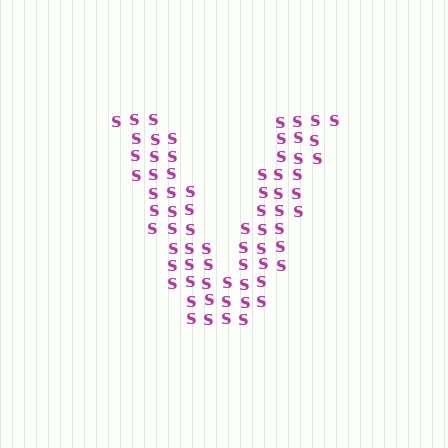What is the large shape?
The large shape is the letter V.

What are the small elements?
The small elements are letter S's.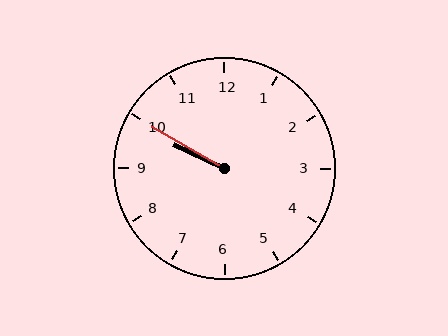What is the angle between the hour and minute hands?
Approximately 5 degrees.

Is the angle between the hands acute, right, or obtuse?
It is acute.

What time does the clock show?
9:50.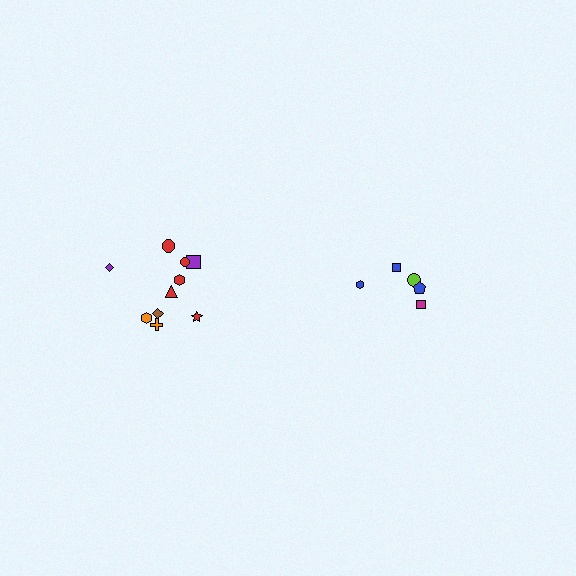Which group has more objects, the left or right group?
The left group.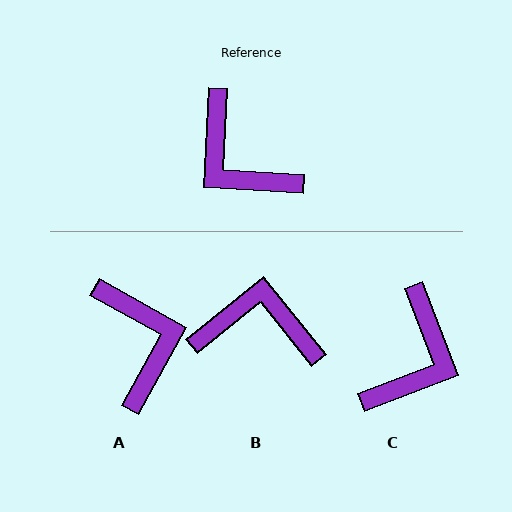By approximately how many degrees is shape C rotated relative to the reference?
Approximately 114 degrees counter-clockwise.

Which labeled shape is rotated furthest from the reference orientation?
A, about 154 degrees away.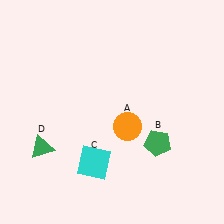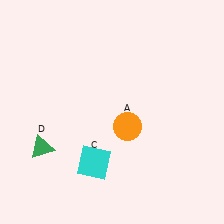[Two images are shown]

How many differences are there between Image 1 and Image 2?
There is 1 difference between the two images.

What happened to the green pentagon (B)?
The green pentagon (B) was removed in Image 2. It was in the bottom-right area of Image 1.